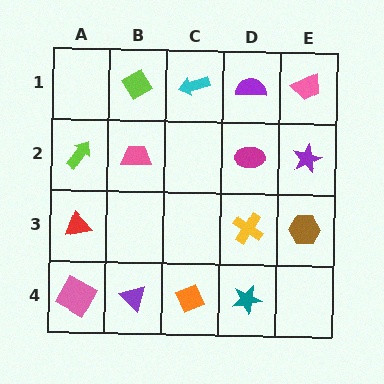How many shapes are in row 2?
4 shapes.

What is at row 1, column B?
A lime diamond.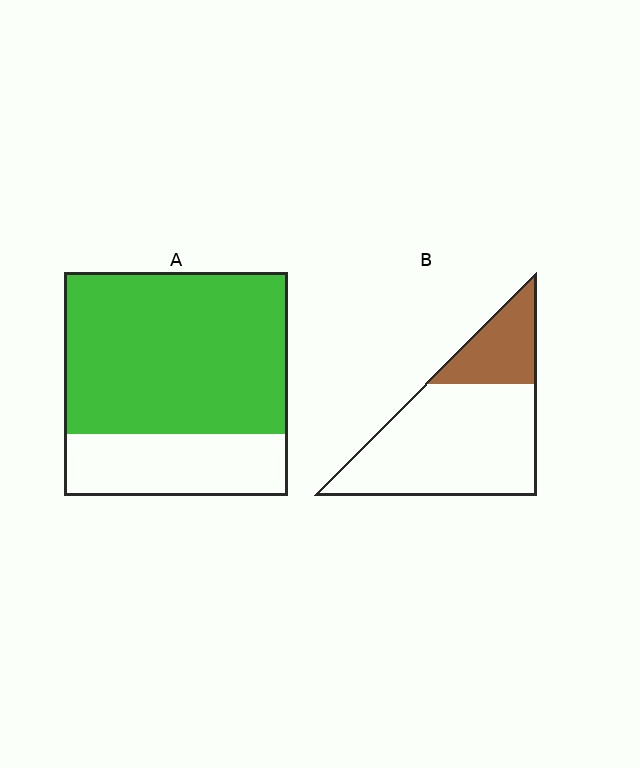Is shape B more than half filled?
No.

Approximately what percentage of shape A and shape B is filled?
A is approximately 70% and B is approximately 25%.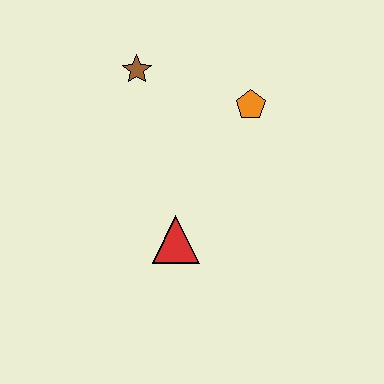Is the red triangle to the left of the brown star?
No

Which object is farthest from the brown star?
The red triangle is farthest from the brown star.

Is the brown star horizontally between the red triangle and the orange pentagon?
No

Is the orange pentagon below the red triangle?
No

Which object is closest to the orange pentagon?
The brown star is closest to the orange pentagon.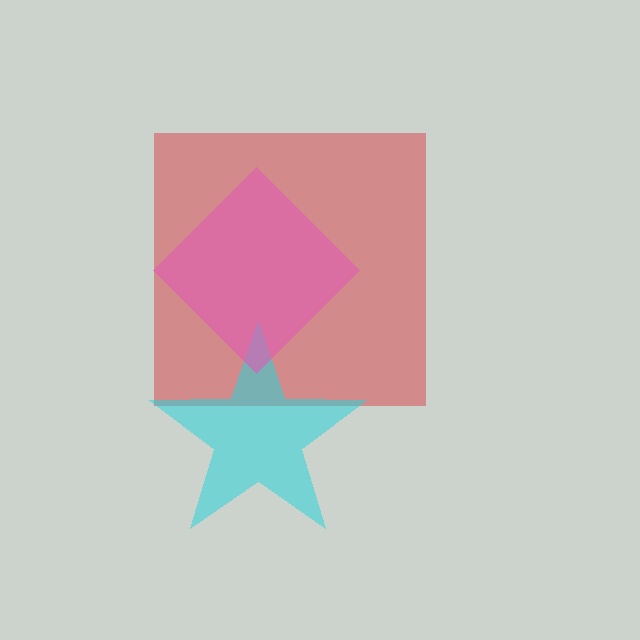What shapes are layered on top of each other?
The layered shapes are: a red square, a cyan star, a pink diamond.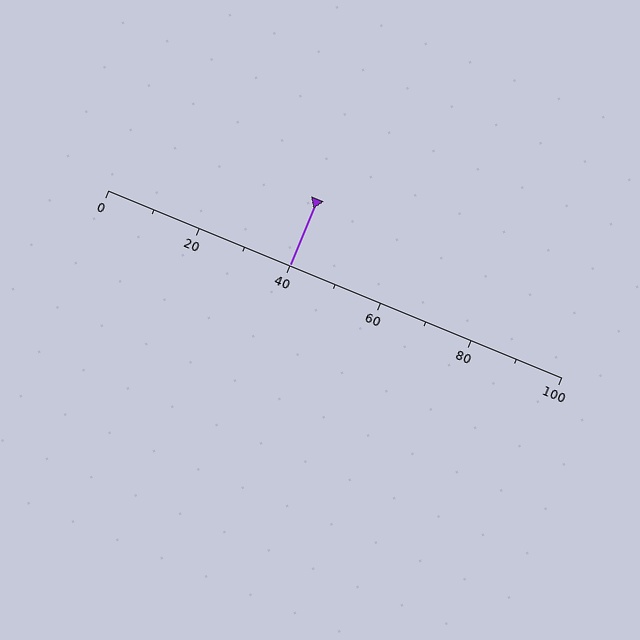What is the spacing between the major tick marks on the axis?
The major ticks are spaced 20 apart.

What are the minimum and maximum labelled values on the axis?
The axis runs from 0 to 100.